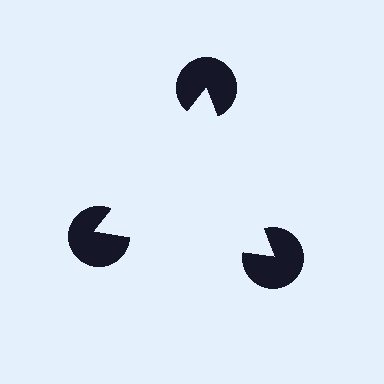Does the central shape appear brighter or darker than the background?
It typically appears slightly brighter than the background, even though no actual brightness change is drawn.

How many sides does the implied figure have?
3 sides.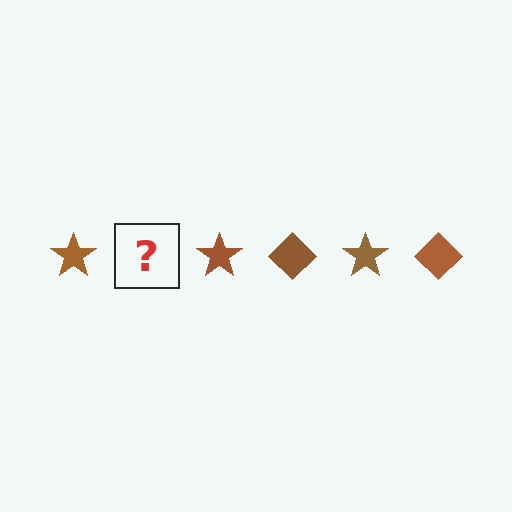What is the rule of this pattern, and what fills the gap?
The rule is that the pattern cycles through star, diamond shapes in brown. The gap should be filled with a brown diamond.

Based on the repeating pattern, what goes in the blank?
The blank should be a brown diamond.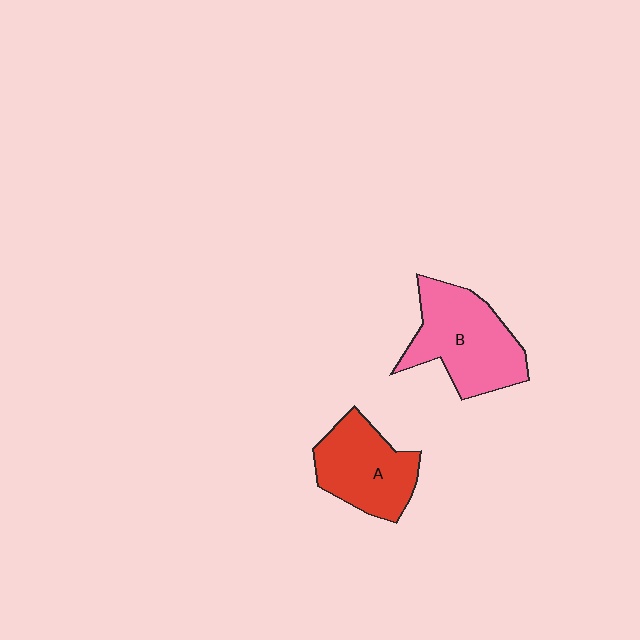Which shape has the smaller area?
Shape A (red).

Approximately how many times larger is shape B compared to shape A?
Approximately 1.2 times.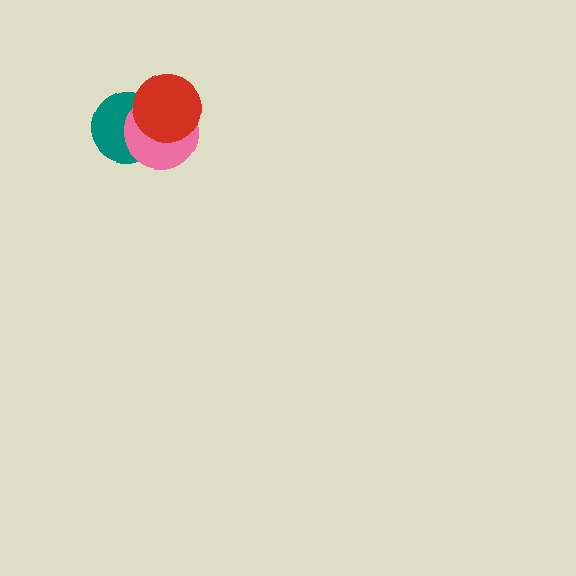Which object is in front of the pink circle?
The red circle is in front of the pink circle.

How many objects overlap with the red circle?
2 objects overlap with the red circle.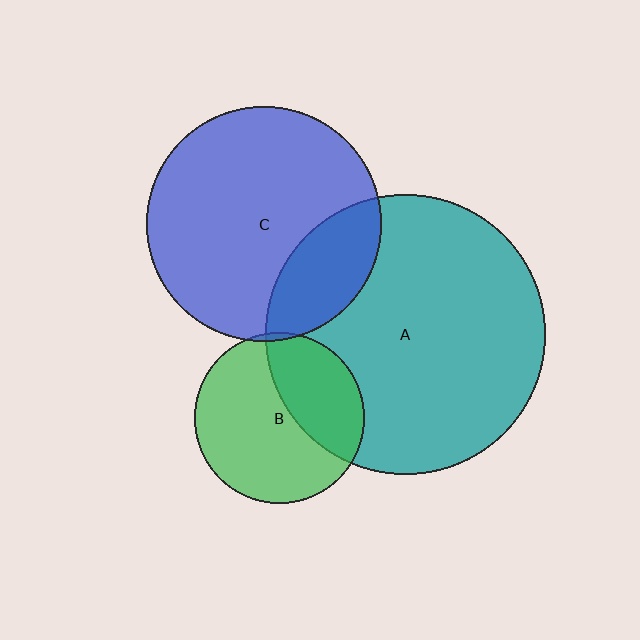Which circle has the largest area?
Circle A (teal).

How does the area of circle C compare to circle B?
Approximately 1.9 times.